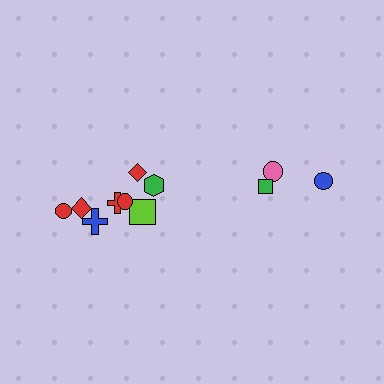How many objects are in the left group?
There are 8 objects.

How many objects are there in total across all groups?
There are 11 objects.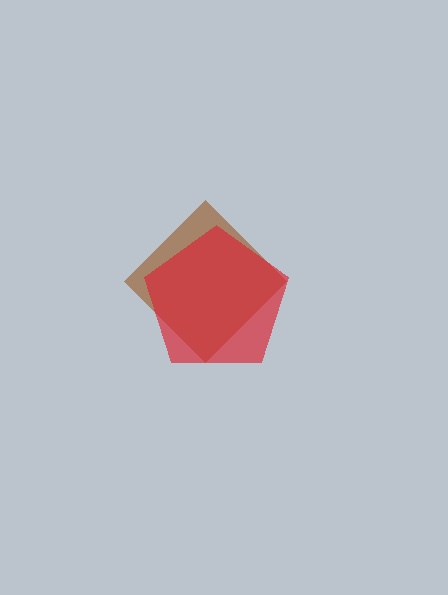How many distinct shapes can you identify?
There are 2 distinct shapes: a brown diamond, a red pentagon.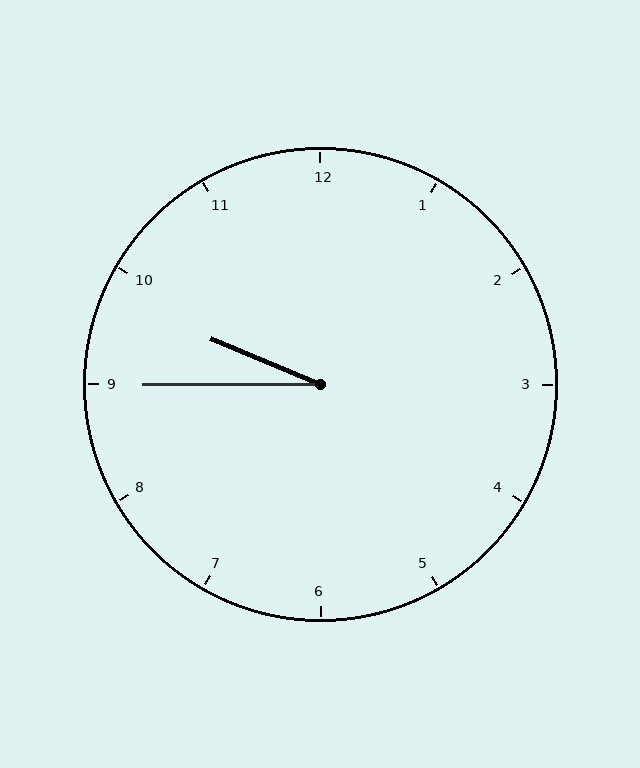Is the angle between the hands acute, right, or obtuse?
It is acute.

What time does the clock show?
9:45.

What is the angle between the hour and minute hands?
Approximately 22 degrees.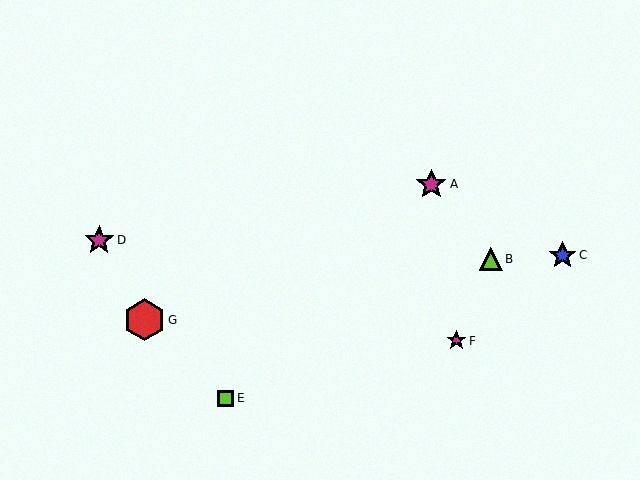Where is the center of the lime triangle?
The center of the lime triangle is at (491, 259).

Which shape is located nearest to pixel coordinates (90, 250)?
The magenta star (labeled D) at (99, 240) is nearest to that location.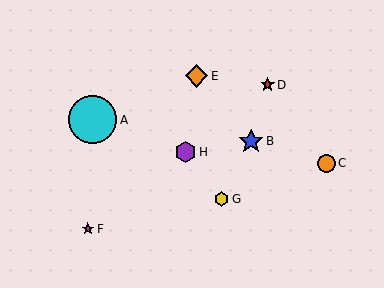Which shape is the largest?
The cyan circle (labeled A) is the largest.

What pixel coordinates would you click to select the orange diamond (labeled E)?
Click at (196, 76) to select the orange diamond E.